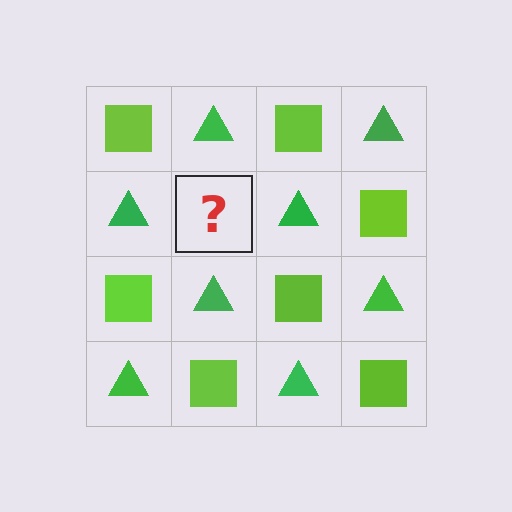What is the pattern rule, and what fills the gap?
The rule is that it alternates lime square and green triangle in a checkerboard pattern. The gap should be filled with a lime square.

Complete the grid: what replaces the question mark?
The question mark should be replaced with a lime square.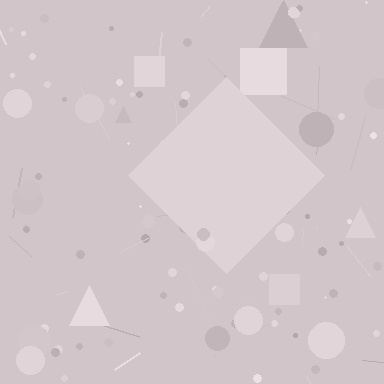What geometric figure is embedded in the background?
A diamond is embedded in the background.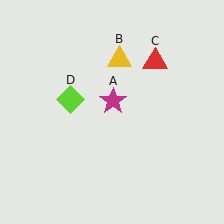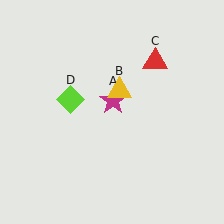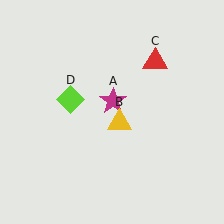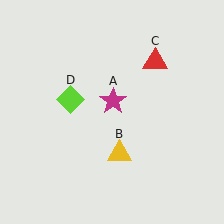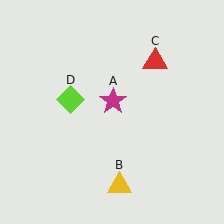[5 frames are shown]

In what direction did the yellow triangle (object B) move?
The yellow triangle (object B) moved down.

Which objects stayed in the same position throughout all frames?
Magenta star (object A) and red triangle (object C) and lime diamond (object D) remained stationary.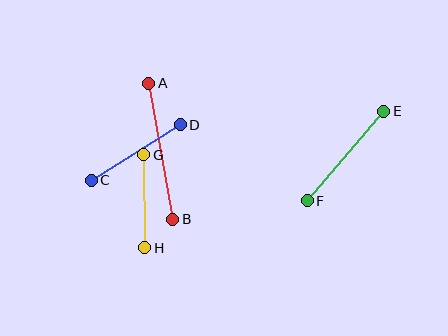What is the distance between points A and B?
The distance is approximately 138 pixels.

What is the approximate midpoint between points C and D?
The midpoint is at approximately (136, 152) pixels.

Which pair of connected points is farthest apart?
Points A and B are farthest apart.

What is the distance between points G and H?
The distance is approximately 93 pixels.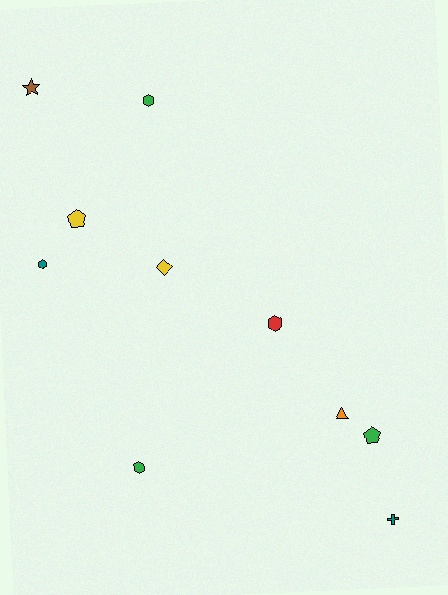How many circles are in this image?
There are no circles.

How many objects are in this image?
There are 10 objects.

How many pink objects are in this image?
There are no pink objects.